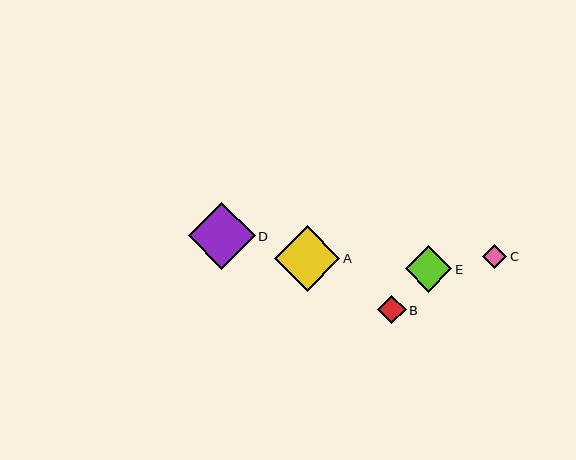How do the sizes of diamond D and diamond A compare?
Diamond D and diamond A are approximately the same size.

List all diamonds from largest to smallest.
From largest to smallest: D, A, E, B, C.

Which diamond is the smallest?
Diamond C is the smallest with a size of approximately 24 pixels.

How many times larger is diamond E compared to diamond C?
Diamond E is approximately 1.9 times the size of diamond C.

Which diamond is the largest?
Diamond D is the largest with a size of approximately 67 pixels.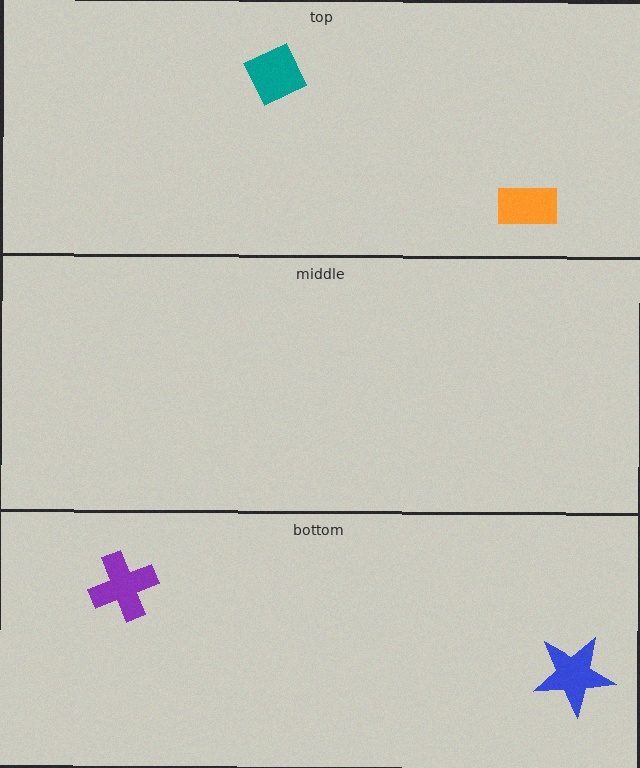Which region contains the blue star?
The bottom region.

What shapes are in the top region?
The orange rectangle, the teal diamond.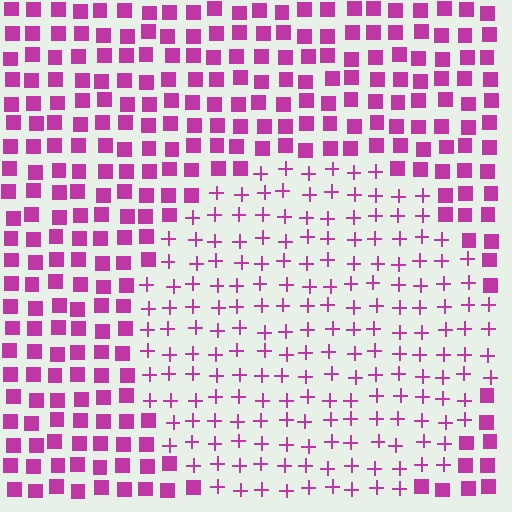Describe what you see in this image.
The image is filled with small magenta elements arranged in a uniform grid. A circle-shaped region contains plus signs, while the surrounding area contains squares. The boundary is defined purely by the change in element shape.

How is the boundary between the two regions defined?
The boundary is defined by a change in element shape: plus signs inside vs. squares outside. All elements share the same color and spacing.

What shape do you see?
I see a circle.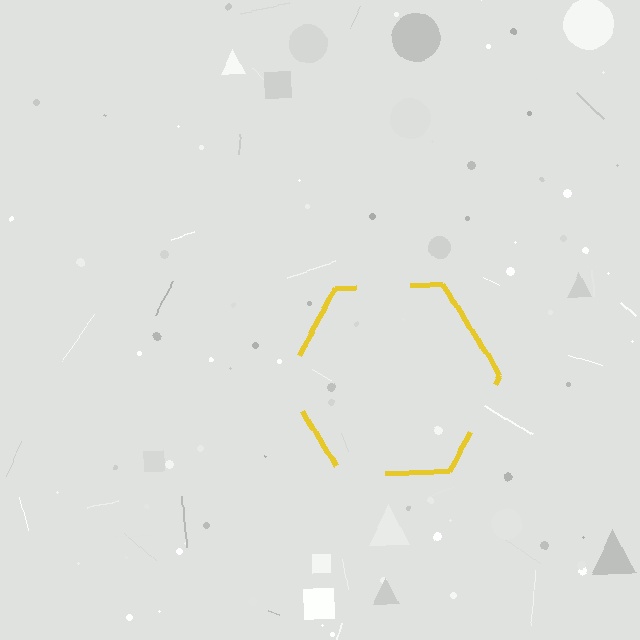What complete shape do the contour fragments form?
The contour fragments form a hexagon.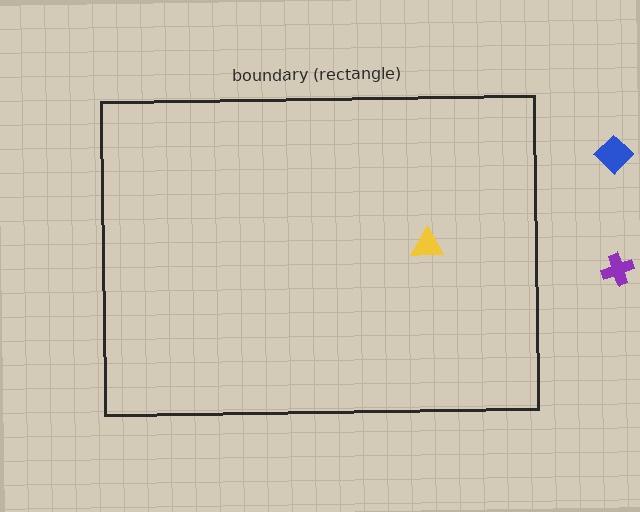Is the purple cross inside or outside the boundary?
Outside.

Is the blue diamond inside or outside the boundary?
Outside.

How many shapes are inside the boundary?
1 inside, 2 outside.